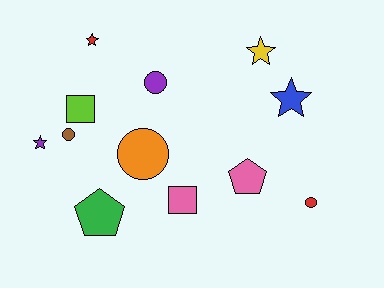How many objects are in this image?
There are 12 objects.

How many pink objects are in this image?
There are 2 pink objects.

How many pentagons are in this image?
There are 2 pentagons.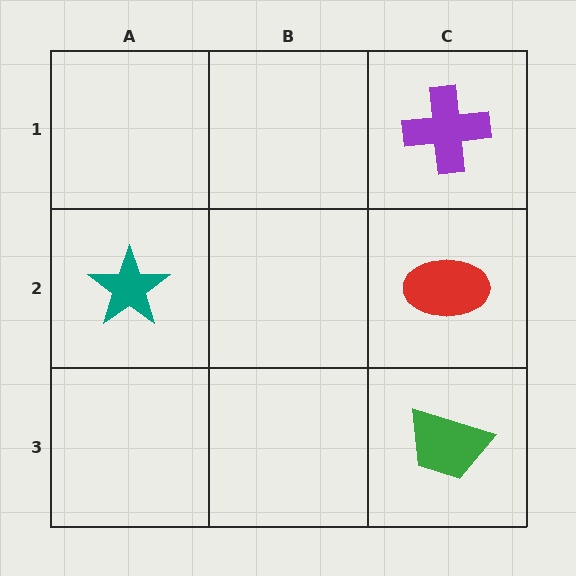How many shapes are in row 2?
2 shapes.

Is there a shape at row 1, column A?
No, that cell is empty.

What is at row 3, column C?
A green trapezoid.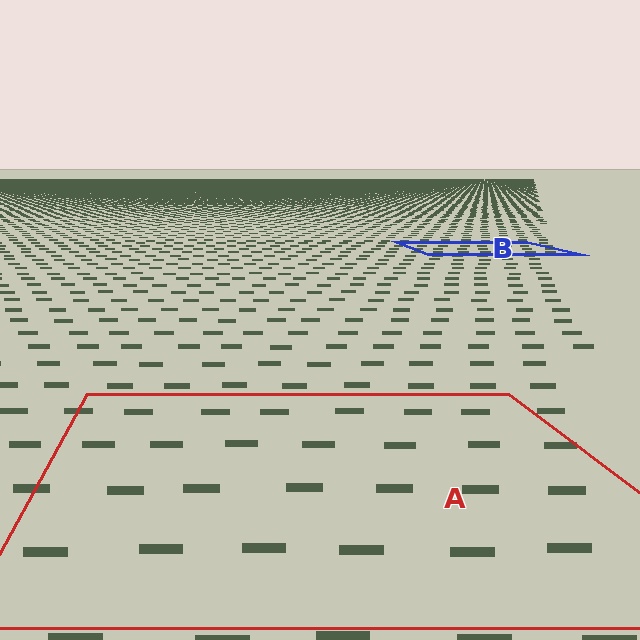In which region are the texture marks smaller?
The texture marks are smaller in region B, because it is farther away.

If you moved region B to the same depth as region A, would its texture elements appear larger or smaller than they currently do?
They would appear larger. At a closer depth, the same texture elements are projected at a bigger on-screen size.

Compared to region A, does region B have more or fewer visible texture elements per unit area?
Region B has more texture elements per unit area — they are packed more densely because it is farther away.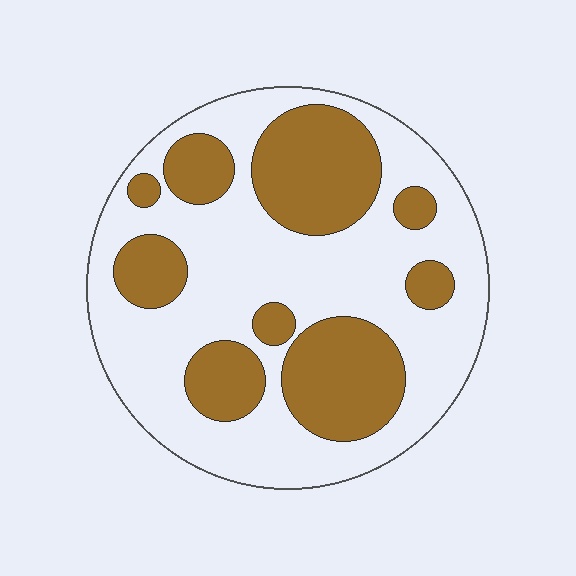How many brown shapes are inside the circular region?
9.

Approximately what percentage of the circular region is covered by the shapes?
Approximately 35%.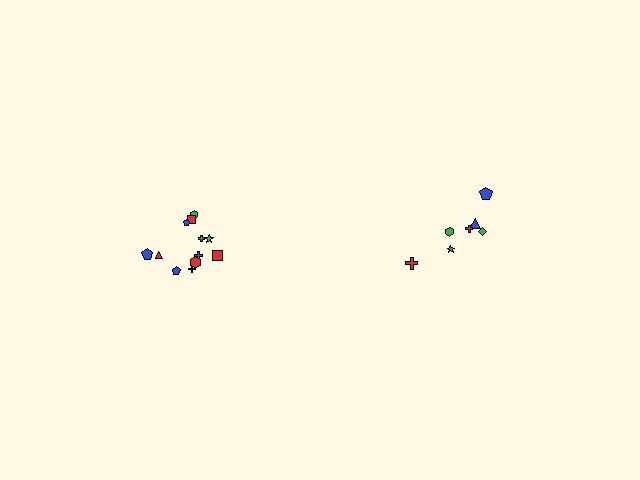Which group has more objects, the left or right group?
The left group.